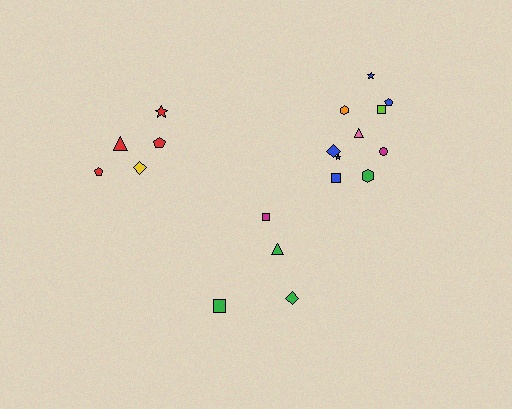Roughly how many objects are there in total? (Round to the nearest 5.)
Roughly 20 objects in total.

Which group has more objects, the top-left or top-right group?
The top-right group.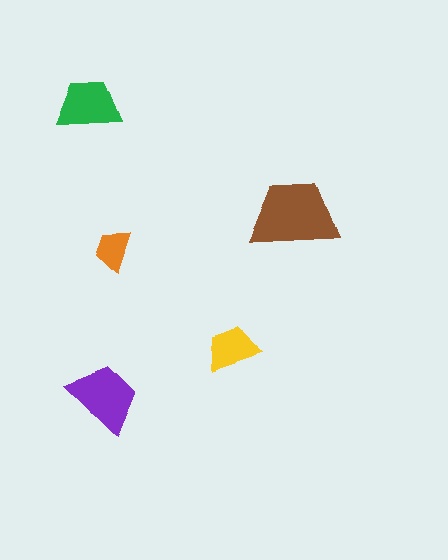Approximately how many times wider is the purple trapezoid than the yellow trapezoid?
About 1.5 times wider.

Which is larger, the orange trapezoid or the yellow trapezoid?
The yellow one.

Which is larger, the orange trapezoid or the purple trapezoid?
The purple one.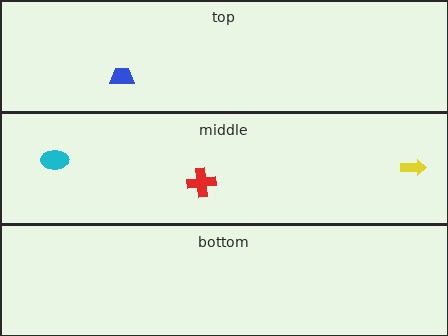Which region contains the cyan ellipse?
The middle region.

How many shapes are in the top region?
1.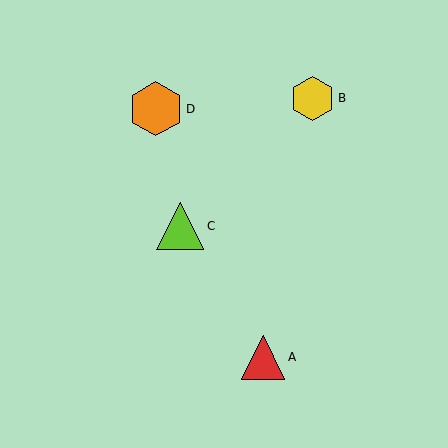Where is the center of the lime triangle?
The center of the lime triangle is at (180, 226).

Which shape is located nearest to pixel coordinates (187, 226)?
The lime triangle (labeled C) at (180, 226) is nearest to that location.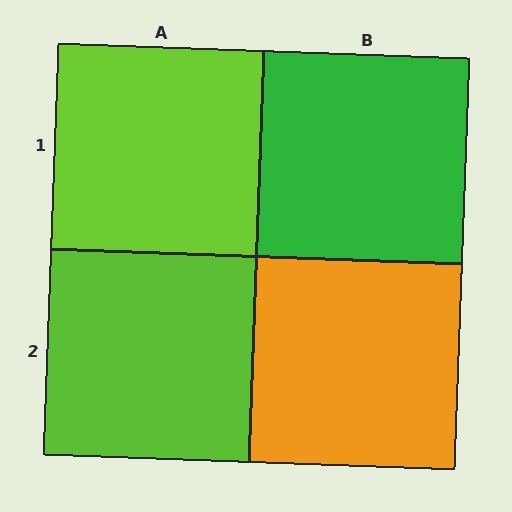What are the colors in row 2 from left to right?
Lime, orange.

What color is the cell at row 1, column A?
Lime.